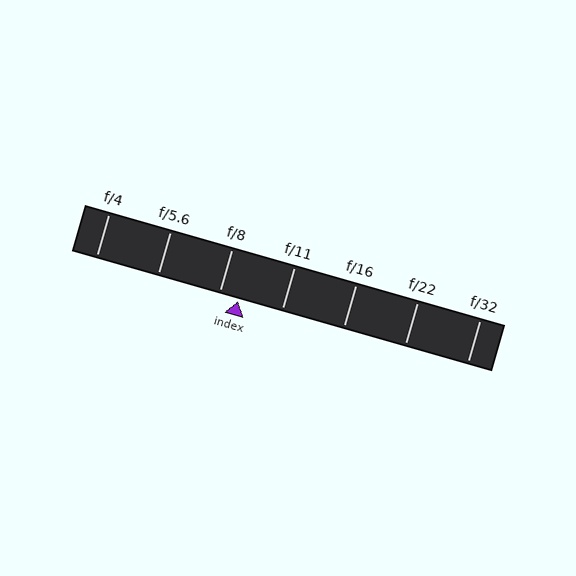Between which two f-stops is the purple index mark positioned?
The index mark is between f/8 and f/11.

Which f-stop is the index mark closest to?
The index mark is closest to f/8.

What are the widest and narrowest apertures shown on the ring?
The widest aperture shown is f/4 and the narrowest is f/32.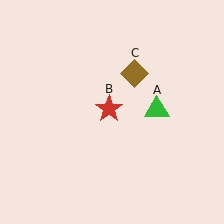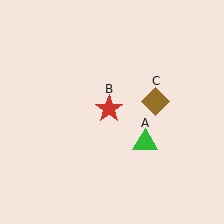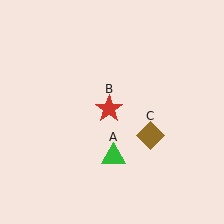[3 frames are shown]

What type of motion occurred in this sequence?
The green triangle (object A), brown diamond (object C) rotated clockwise around the center of the scene.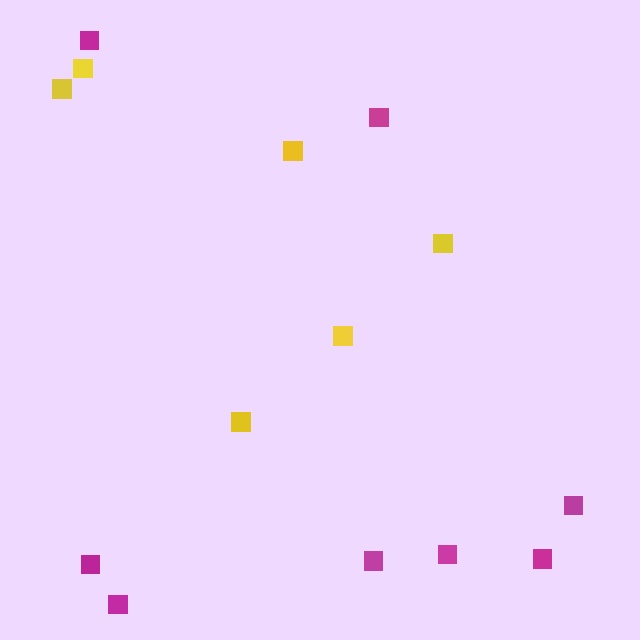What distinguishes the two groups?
There are 2 groups: one group of magenta squares (8) and one group of yellow squares (6).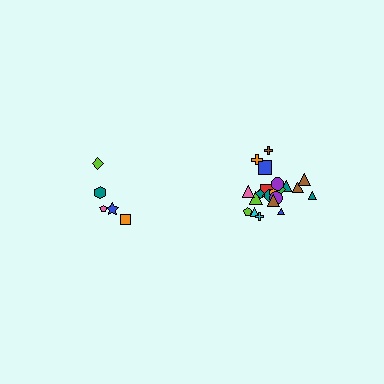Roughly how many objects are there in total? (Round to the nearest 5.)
Roughly 25 objects in total.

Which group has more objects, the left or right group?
The right group.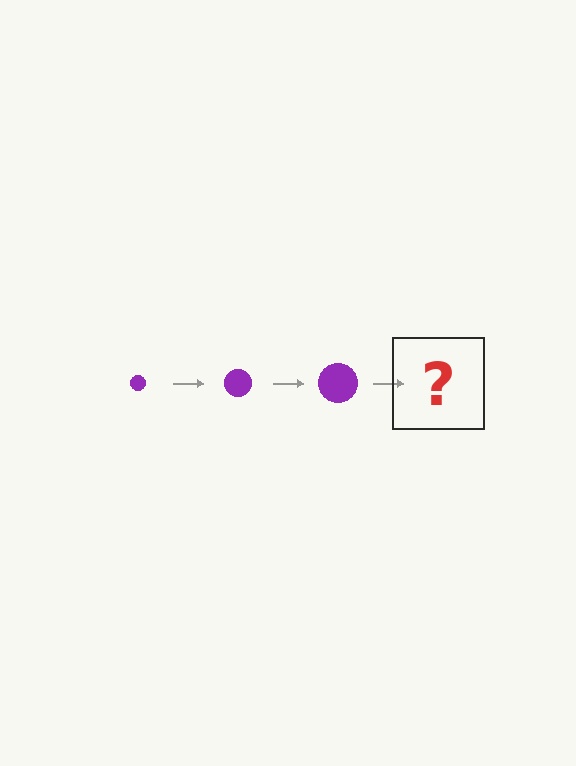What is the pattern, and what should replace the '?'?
The pattern is that the circle gets progressively larger each step. The '?' should be a purple circle, larger than the previous one.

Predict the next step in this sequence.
The next step is a purple circle, larger than the previous one.